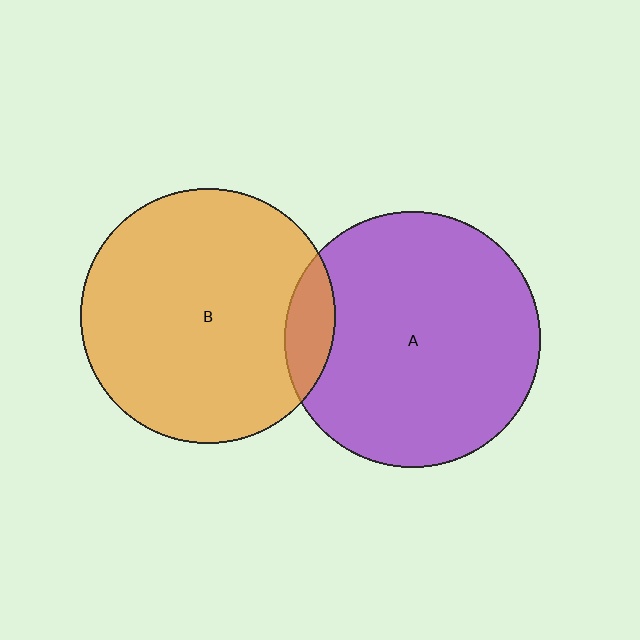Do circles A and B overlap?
Yes.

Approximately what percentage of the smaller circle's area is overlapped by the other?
Approximately 10%.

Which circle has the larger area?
Circle A (purple).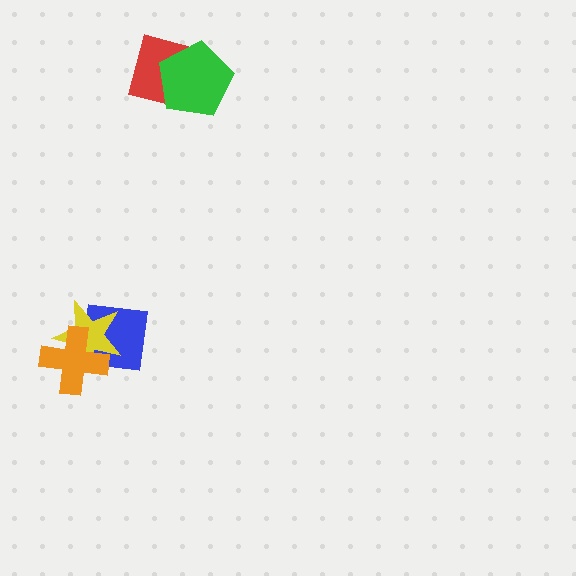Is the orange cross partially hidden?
No, no other shape covers it.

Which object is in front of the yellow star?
The orange cross is in front of the yellow star.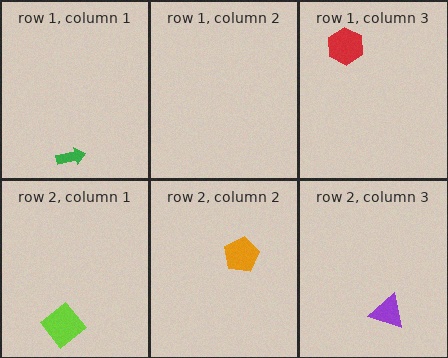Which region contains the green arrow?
The row 1, column 1 region.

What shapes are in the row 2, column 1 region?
The lime diamond.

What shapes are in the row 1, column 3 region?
The red hexagon.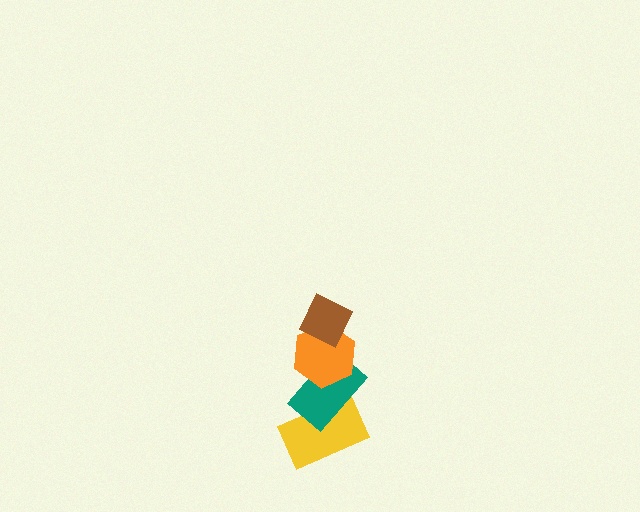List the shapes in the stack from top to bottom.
From top to bottom: the brown diamond, the orange hexagon, the teal rectangle, the yellow rectangle.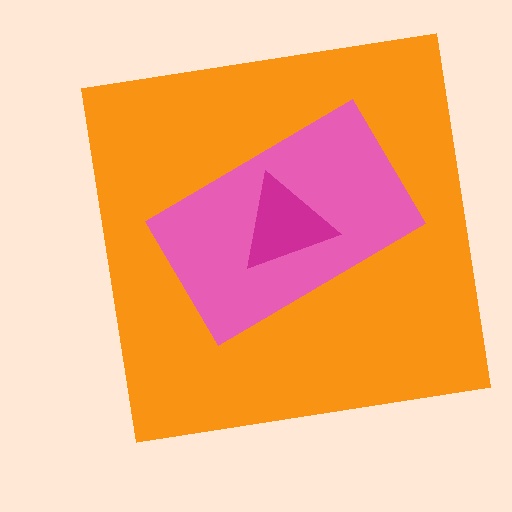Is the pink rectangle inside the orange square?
Yes.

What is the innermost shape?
The magenta triangle.